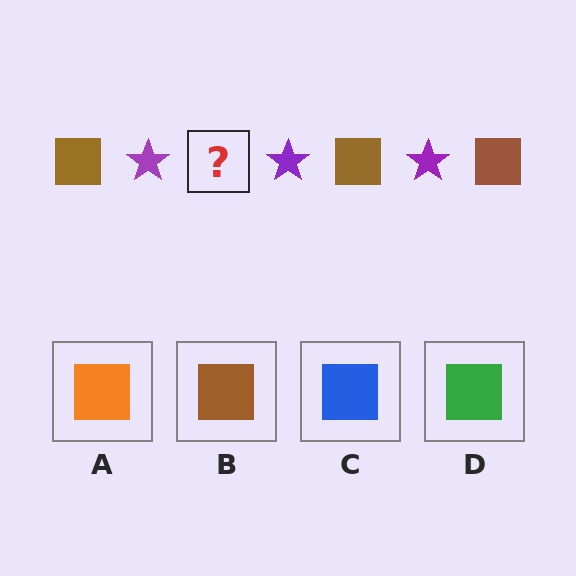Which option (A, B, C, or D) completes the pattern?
B.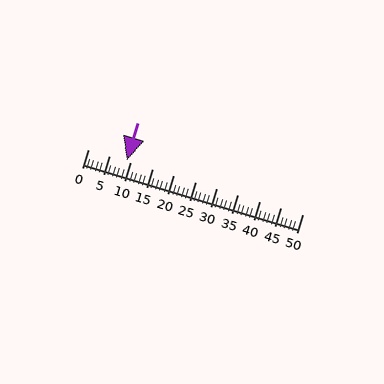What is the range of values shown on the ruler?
The ruler shows values from 0 to 50.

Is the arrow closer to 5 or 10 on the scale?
The arrow is closer to 10.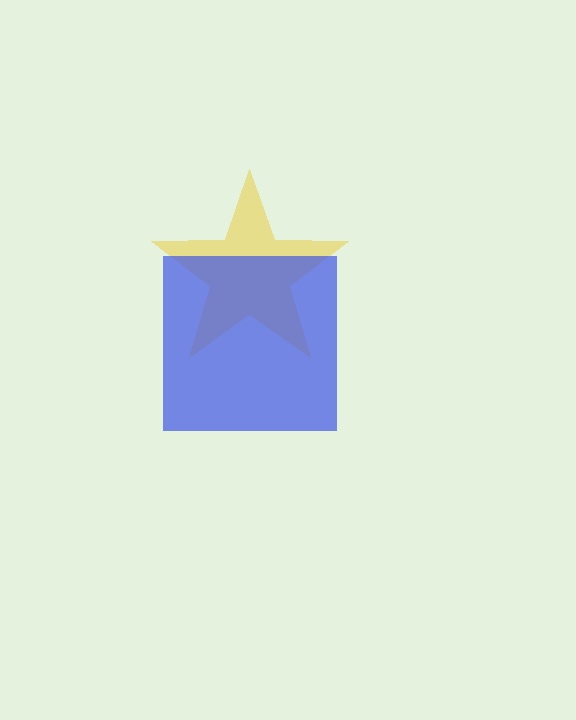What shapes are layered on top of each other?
The layered shapes are: a yellow star, a blue square.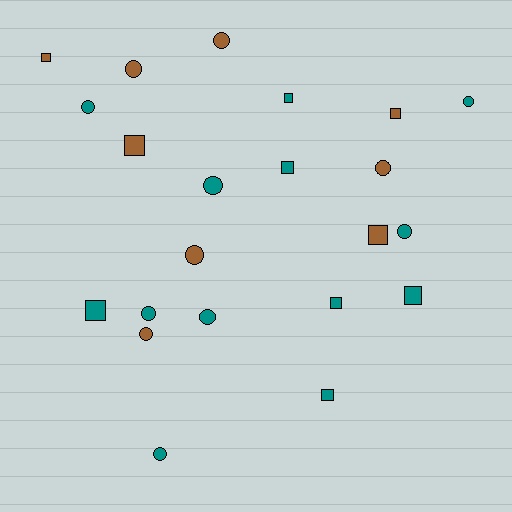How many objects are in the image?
There are 22 objects.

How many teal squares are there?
There are 6 teal squares.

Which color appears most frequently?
Teal, with 13 objects.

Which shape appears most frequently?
Circle, with 12 objects.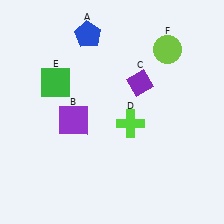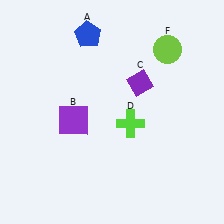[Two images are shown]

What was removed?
The green square (E) was removed in Image 2.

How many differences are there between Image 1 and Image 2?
There is 1 difference between the two images.